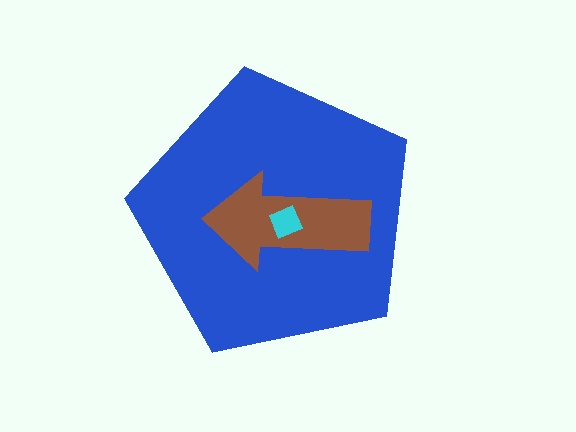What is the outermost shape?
The blue pentagon.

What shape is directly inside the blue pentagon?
The brown arrow.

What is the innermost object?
The cyan square.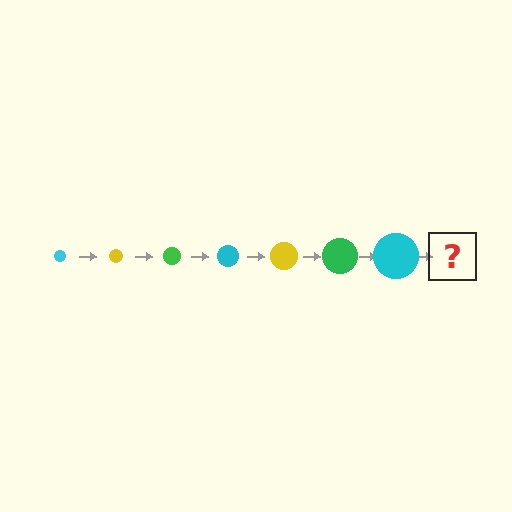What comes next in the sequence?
The next element should be a yellow circle, larger than the previous one.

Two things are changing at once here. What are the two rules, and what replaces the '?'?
The two rules are that the circle grows larger each step and the color cycles through cyan, yellow, and green. The '?' should be a yellow circle, larger than the previous one.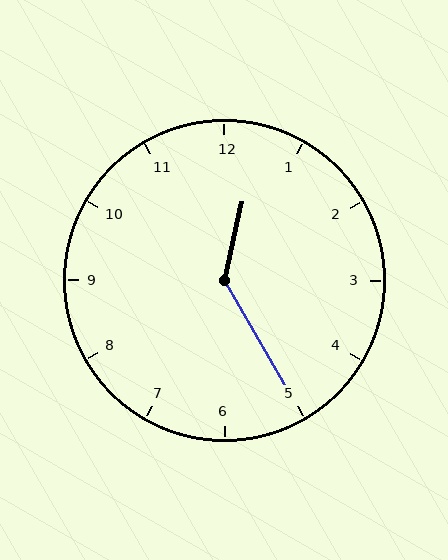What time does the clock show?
12:25.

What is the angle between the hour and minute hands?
Approximately 138 degrees.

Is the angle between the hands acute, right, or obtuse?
It is obtuse.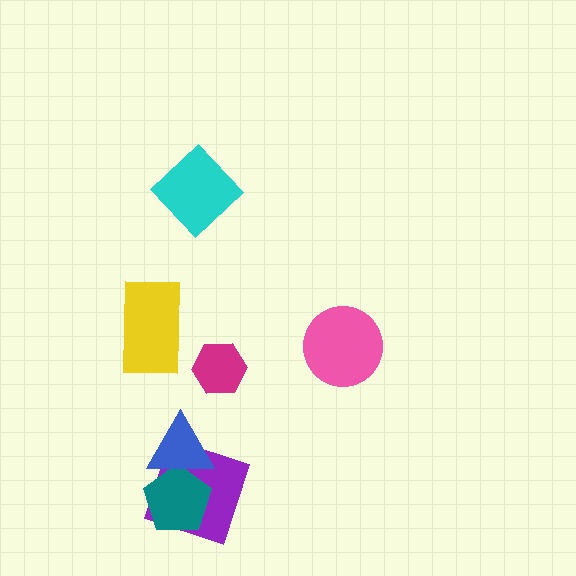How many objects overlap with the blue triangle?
2 objects overlap with the blue triangle.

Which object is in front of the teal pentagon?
The blue triangle is in front of the teal pentagon.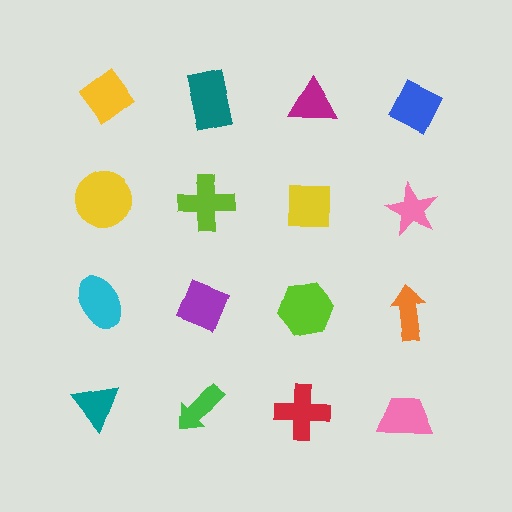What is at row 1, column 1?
A yellow diamond.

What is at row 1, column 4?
A blue diamond.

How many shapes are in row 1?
4 shapes.